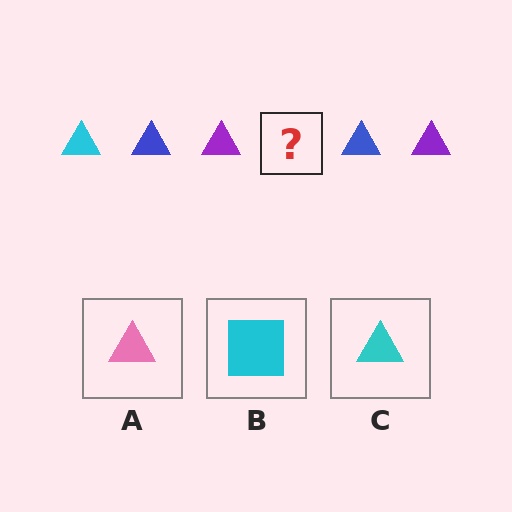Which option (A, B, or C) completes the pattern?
C.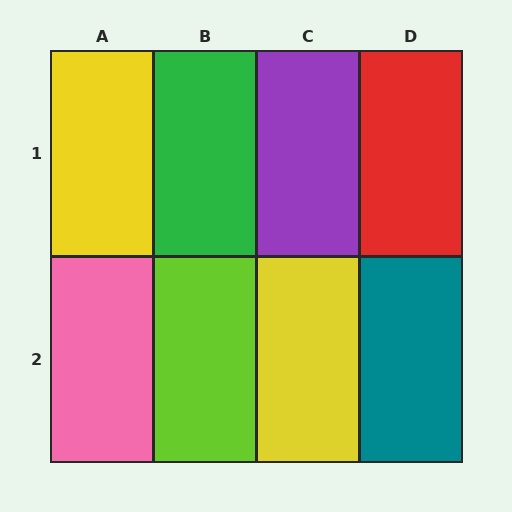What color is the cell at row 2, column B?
Lime.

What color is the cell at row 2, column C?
Yellow.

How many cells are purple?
1 cell is purple.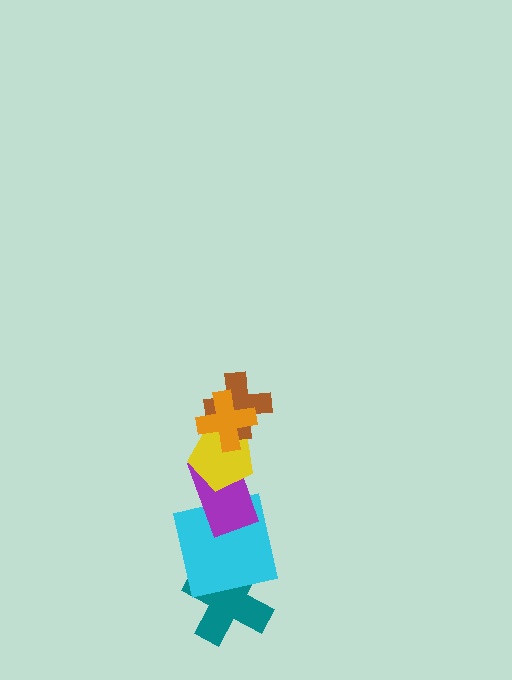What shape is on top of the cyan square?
The purple rectangle is on top of the cyan square.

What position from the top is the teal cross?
The teal cross is 6th from the top.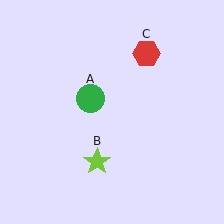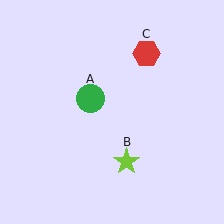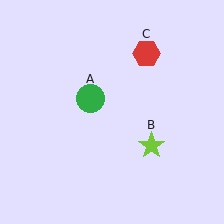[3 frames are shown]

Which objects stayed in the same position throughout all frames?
Green circle (object A) and red hexagon (object C) remained stationary.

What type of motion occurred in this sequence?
The lime star (object B) rotated counterclockwise around the center of the scene.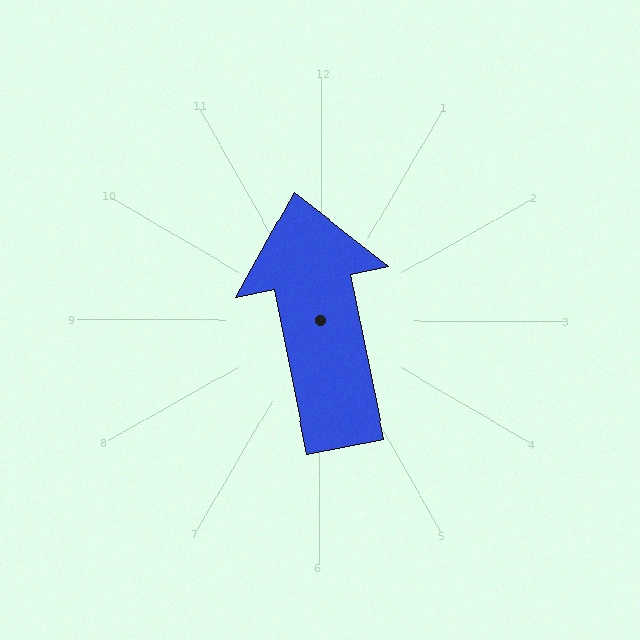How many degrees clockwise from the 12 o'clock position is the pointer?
Approximately 348 degrees.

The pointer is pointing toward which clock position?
Roughly 12 o'clock.